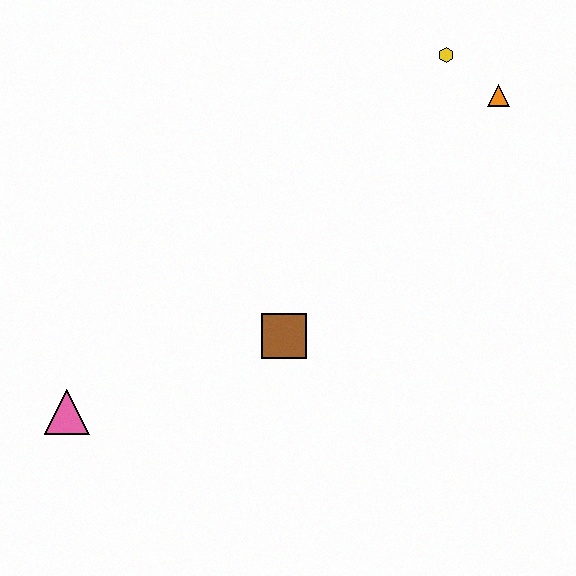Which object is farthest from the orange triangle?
The pink triangle is farthest from the orange triangle.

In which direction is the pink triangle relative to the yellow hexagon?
The pink triangle is to the left of the yellow hexagon.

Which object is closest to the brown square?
The pink triangle is closest to the brown square.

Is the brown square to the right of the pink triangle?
Yes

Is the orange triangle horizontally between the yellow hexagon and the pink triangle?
No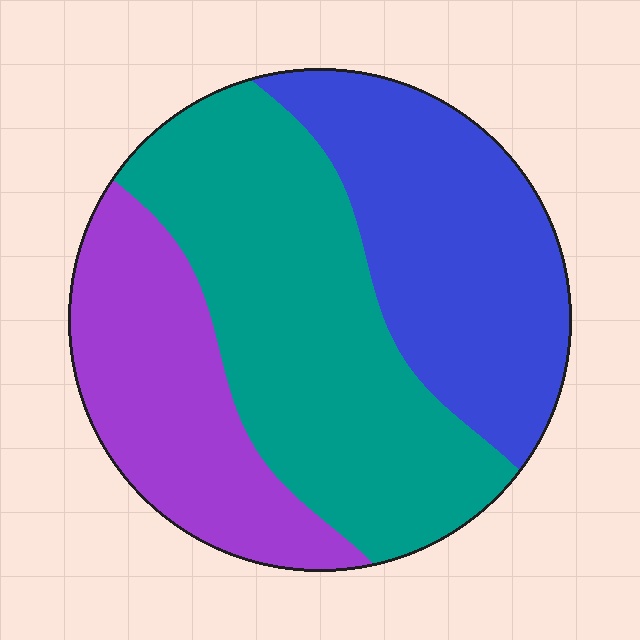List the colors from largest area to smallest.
From largest to smallest: teal, blue, purple.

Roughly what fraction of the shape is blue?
Blue takes up about one third (1/3) of the shape.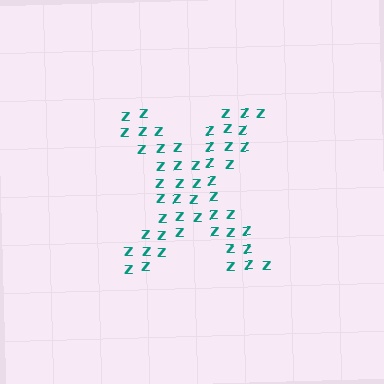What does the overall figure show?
The overall figure shows the letter X.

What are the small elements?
The small elements are letter Z's.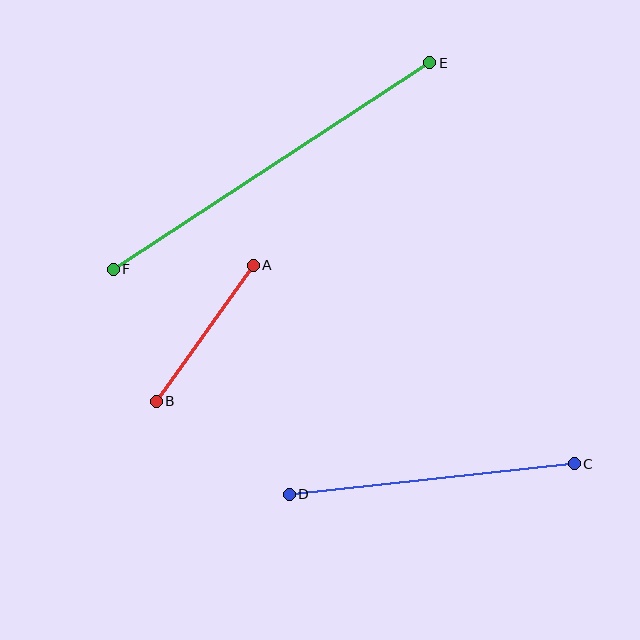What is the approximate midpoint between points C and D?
The midpoint is at approximately (432, 479) pixels.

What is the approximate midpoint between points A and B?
The midpoint is at approximately (205, 333) pixels.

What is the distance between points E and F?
The distance is approximately 378 pixels.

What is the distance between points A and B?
The distance is approximately 167 pixels.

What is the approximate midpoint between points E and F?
The midpoint is at approximately (271, 166) pixels.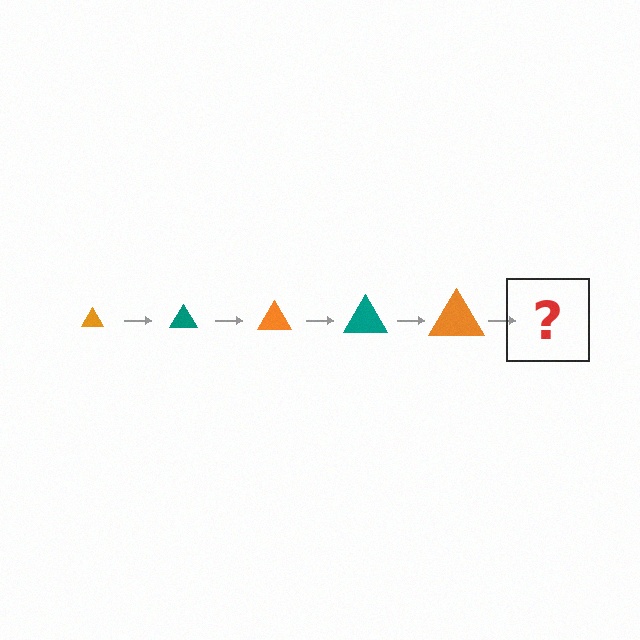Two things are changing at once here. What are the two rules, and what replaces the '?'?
The two rules are that the triangle grows larger each step and the color cycles through orange and teal. The '?' should be a teal triangle, larger than the previous one.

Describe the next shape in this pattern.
It should be a teal triangle, larger than the previous one.